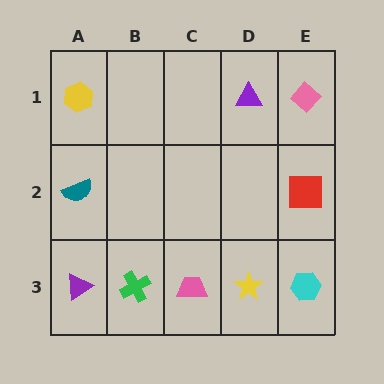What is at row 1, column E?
A pink diamond.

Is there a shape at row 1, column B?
No, that cell is empty.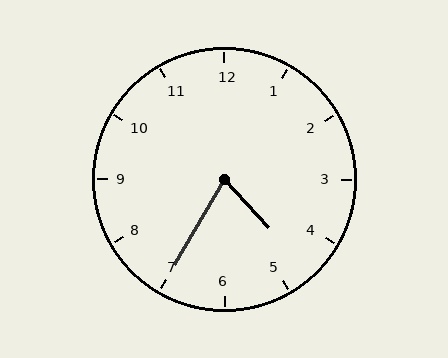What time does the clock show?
4:35.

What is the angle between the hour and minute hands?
Approximately 72 degrees.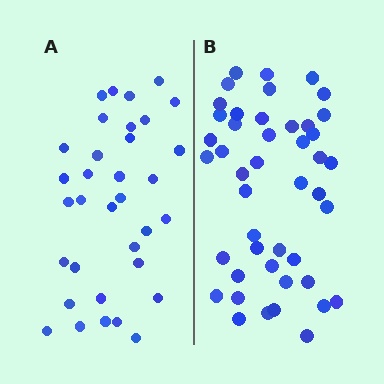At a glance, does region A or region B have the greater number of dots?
Region B (the right region) has more dots.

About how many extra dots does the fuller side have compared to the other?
Region B has roughly 12 or so more dots than region A.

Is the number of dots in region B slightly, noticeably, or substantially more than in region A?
Region B has noticeably more, but not dramatically so. The ratio is roughly 1.3 to 1.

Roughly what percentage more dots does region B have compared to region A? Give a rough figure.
About 30% more.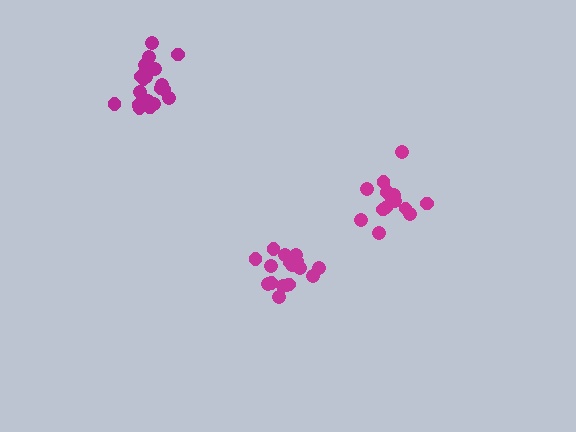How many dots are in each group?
Group 1: 20 dots, Group 2: 15 dots, Group 3: 18 dots (53 total).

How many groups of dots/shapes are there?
There are 3 groups.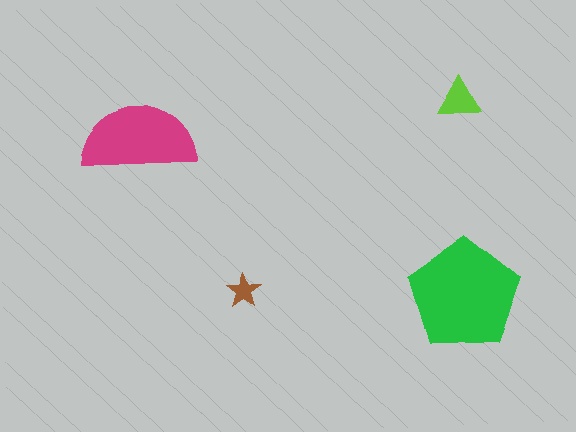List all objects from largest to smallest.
The green pentagon, the magenta semicircle, the lime triangle, the brown star.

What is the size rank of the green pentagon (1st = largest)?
1st.